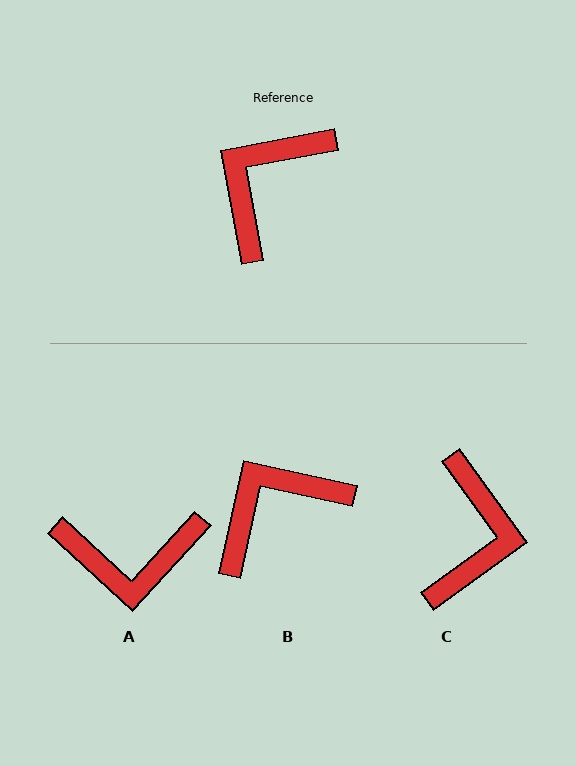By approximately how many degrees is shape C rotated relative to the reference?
Approximately 154 degrees clockwise.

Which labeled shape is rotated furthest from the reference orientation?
C, about 154 degrees away.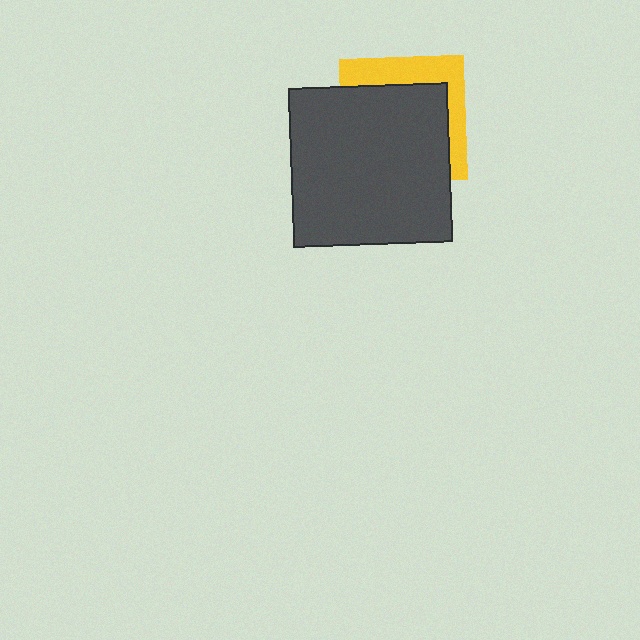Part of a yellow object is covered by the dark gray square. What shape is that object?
It is a square.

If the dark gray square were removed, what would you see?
You would see the complete yellow square.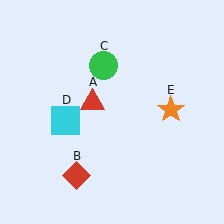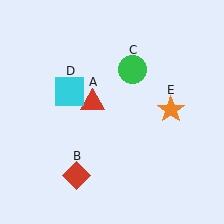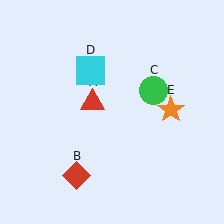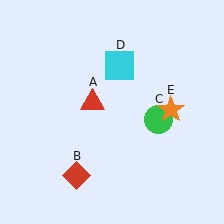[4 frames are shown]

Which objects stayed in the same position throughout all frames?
Red triangle (object A) and red diamond (object B) and orange star (object E) remained stationary.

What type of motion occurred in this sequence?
The green circle (object C), cyan square (object D) rotated clockwise around the center of the scene.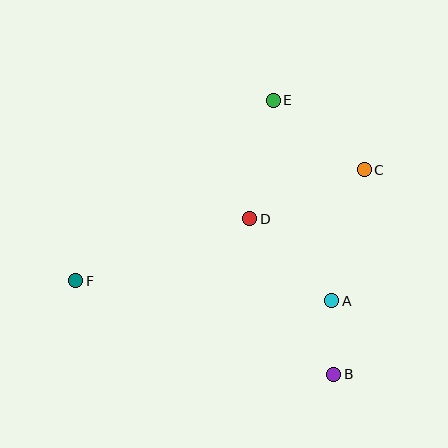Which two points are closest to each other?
Points A and B are closest to each other.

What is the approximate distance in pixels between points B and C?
The distance between B and C is approximately 207 pixels.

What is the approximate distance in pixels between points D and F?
The distance between D and F is approximately 185 pixels.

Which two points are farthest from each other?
Points C and F are farthest from each other.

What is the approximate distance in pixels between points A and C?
The distance between A and C is approximately 135 pixels.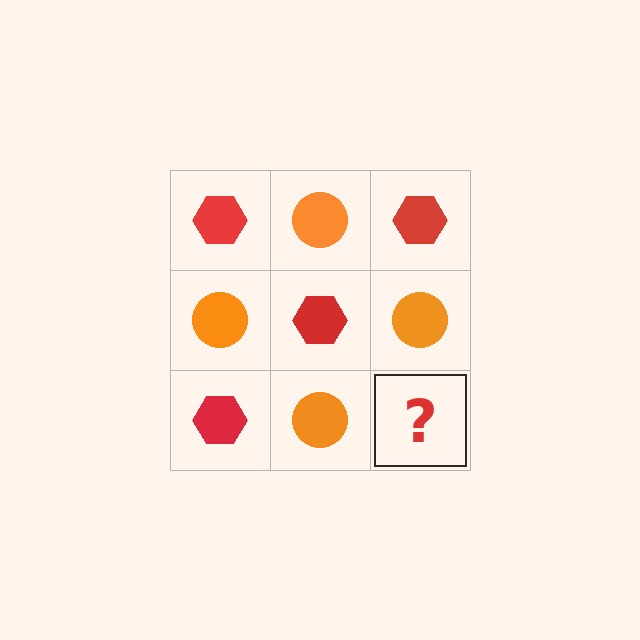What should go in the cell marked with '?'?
The missing cell should contain a red hexagon.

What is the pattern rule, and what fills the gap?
The rule is that it alternates red hexagon and orange circle in a checkerboard pattern. The gap should be filled with a red hexagon.